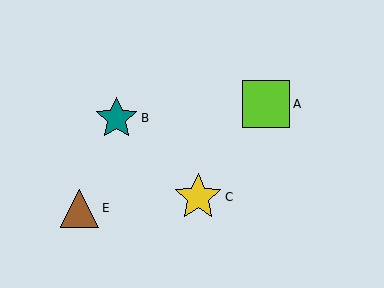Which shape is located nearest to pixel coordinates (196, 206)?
The yellow star (labeled C) at (198, 197) is nearest to that location.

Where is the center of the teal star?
The center of the teal star is at (116, 118).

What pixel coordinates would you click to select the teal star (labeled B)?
Click at (116, 118) to select the teal star B.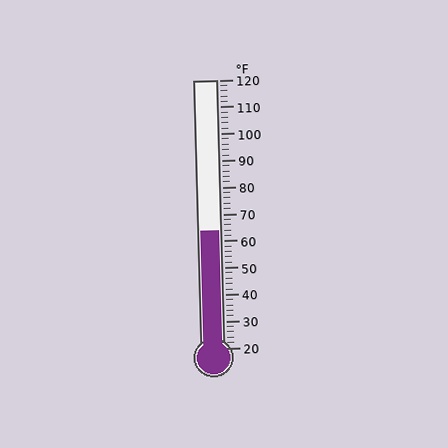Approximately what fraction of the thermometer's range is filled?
The thermometer is filled to approximately 45% of its range.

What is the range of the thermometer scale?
The thermometer scale ranges from 20°F to 120°F.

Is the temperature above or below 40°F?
The temperature is above 40°F.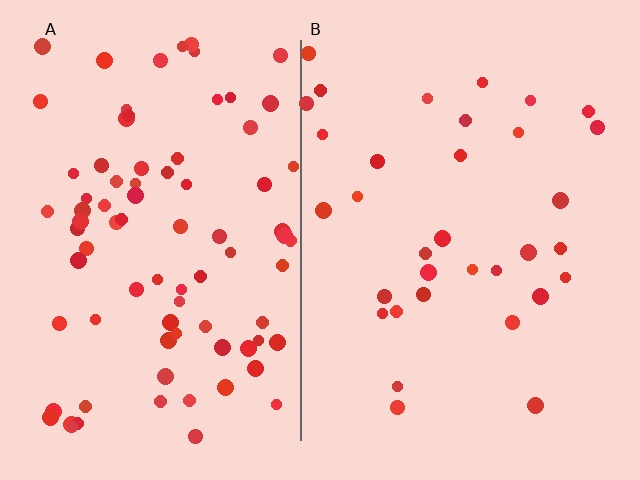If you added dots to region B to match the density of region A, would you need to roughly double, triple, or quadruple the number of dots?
Approximately triple.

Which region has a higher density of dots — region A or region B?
A (the left).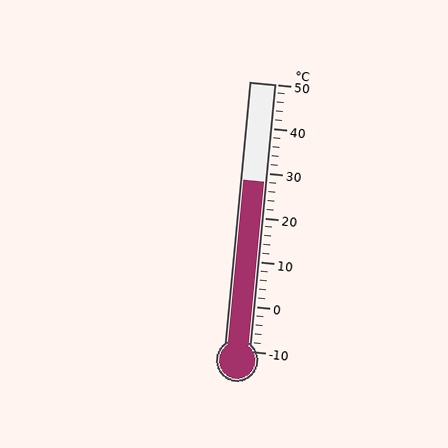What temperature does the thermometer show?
The thermometer shows approximately 28°C.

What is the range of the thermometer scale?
The thermometer scale ranges from -10°C to 50°C.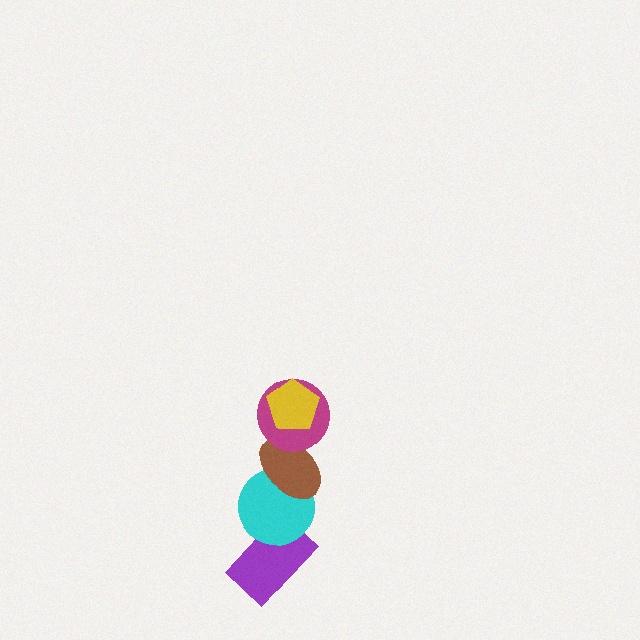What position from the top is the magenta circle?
The magenta circle is 2nd from the top.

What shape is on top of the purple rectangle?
The cyan circle is on top of the purple rectangle.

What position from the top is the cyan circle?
The cyan circle is 4th from the top.